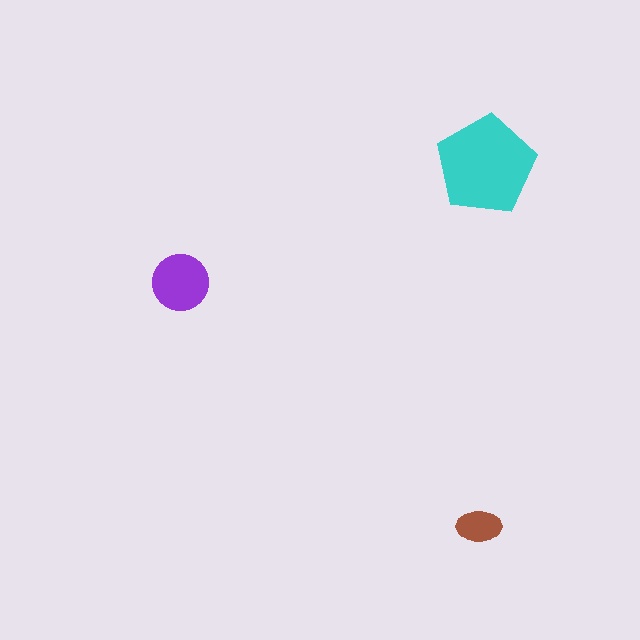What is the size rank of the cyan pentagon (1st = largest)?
1st.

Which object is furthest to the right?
The cyan pentagon is rightmost.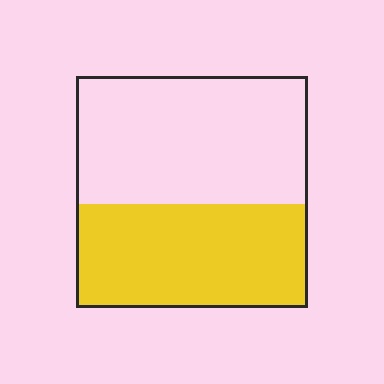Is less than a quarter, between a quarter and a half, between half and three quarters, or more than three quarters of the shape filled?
Between a quarter and a half.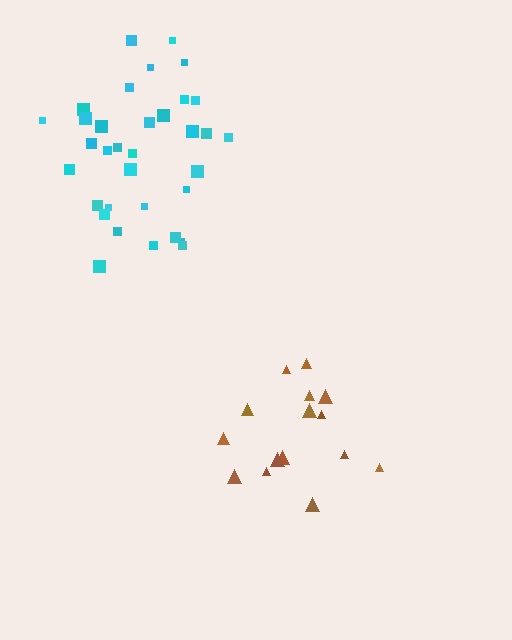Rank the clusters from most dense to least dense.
cyan, brown.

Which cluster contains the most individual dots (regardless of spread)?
Cyan (34).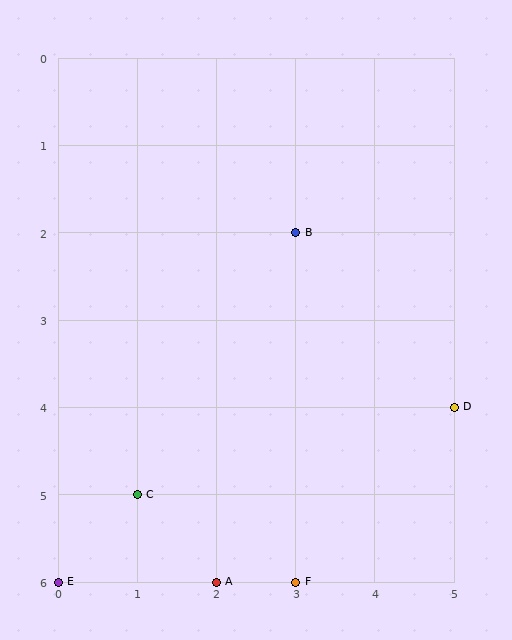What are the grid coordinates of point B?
Point B is at grid coordinates (3, 2).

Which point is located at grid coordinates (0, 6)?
Point E is at (0, 6).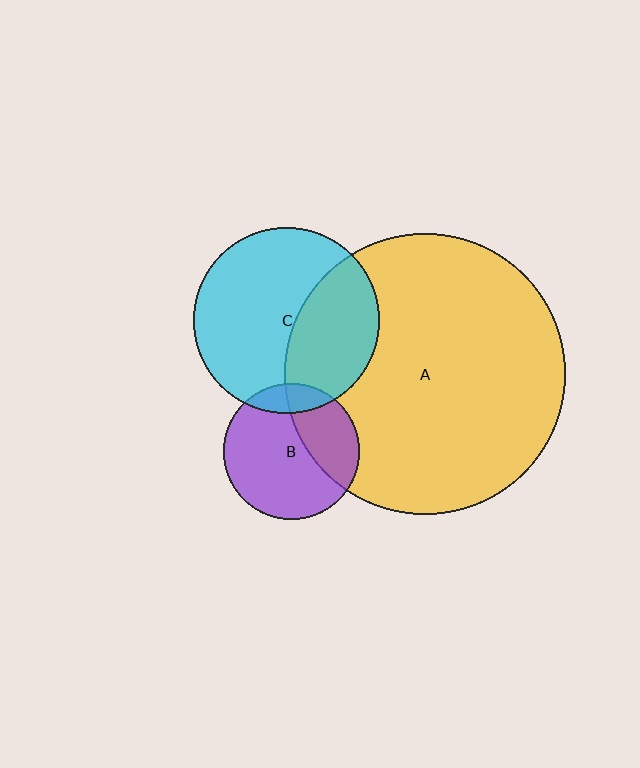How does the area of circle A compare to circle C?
Approximately 2.3 times.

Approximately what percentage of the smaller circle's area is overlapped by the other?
Approximately 15%.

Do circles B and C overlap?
Yes.